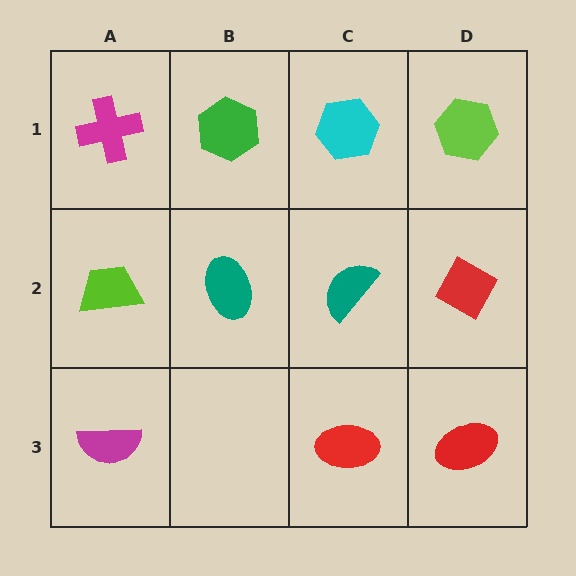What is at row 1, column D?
A lime hexagon.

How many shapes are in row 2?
4 shapes.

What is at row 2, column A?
A lime trapezoid.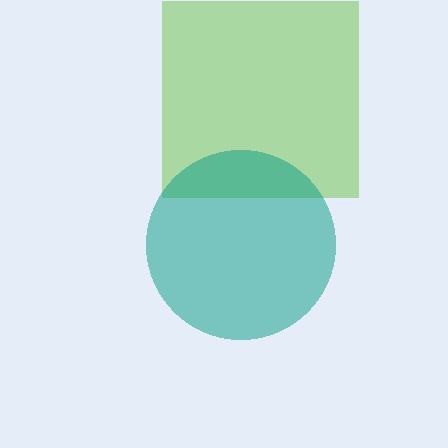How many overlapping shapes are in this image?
There are 2 overlapping shapes in the image.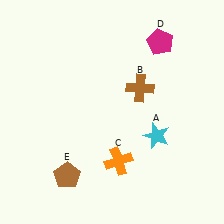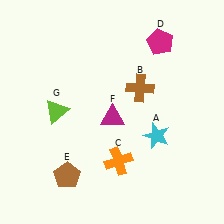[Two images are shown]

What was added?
A magenta triangle (F), a lime triangle (G) were added in Image 2.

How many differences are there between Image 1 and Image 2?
There are 2 differences between the two images.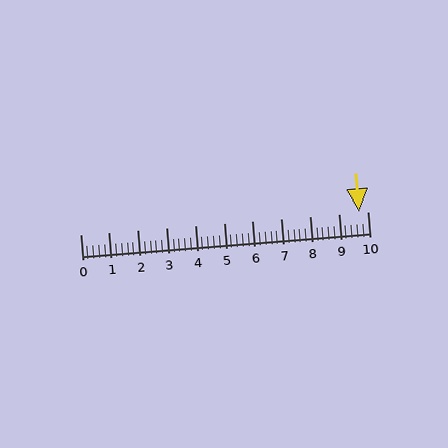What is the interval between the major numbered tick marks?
The major tick marks are spaced 1 units apart.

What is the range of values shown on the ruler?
The ruler shows values from 0 to 10.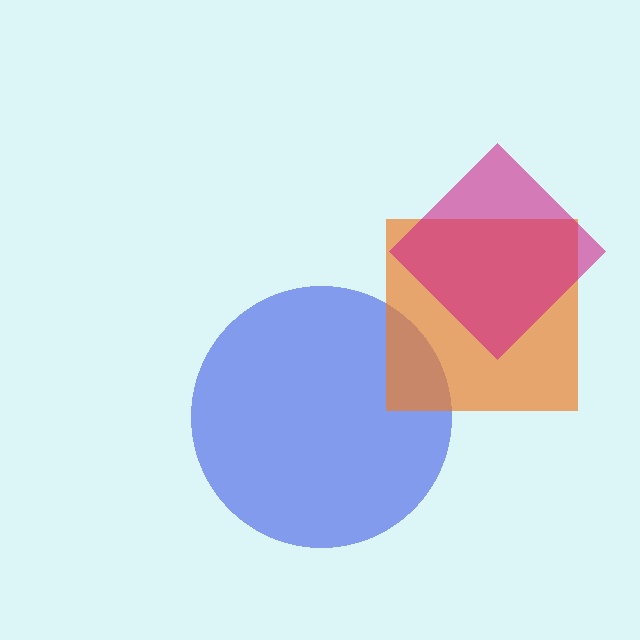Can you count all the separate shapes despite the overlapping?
Yes, there are 3 separate shapes.